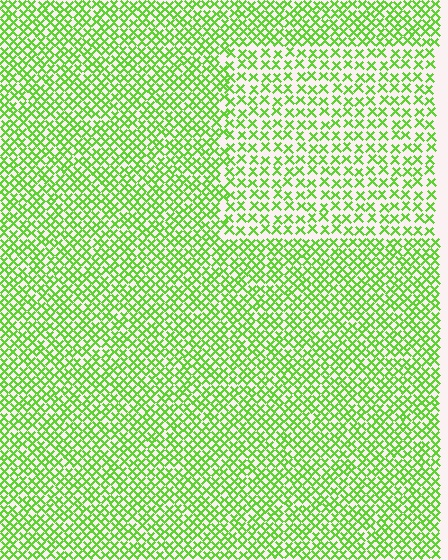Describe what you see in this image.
The image contains small lime elements arranged at two different densities. A rectangle-shaped region is visible where the elements are less densely packed than the surrounding area.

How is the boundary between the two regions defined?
The boundary is defined by a change in element density (approximately 1.7x ratio). All elements are the same color, size, and shape.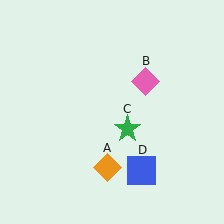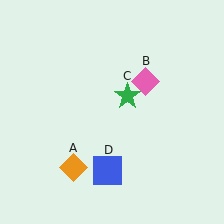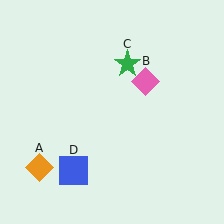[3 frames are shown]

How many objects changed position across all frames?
3 objects changed position: orange diamond (object A), green star (object C), blue square (object D).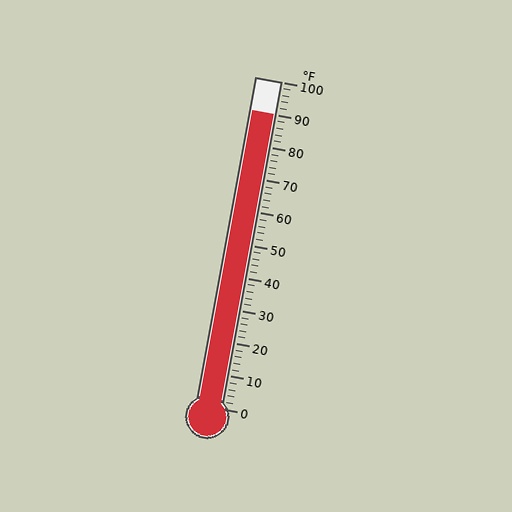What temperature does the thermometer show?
The thermometer shows approximately 90°F.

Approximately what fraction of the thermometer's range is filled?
The thermometer is filled to approximately 90% of its range.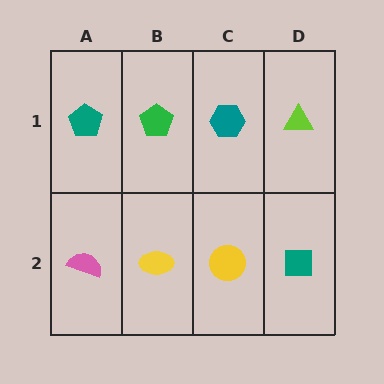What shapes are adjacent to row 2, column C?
A teal hexagon (row 1, column C), a yellow ellipse (row 2, column B), a teal square (row 2, column D).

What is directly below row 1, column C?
A yellow circle.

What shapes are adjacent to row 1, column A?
A pink semicircle (row 2, column A), a green pentagon (row 1, column B).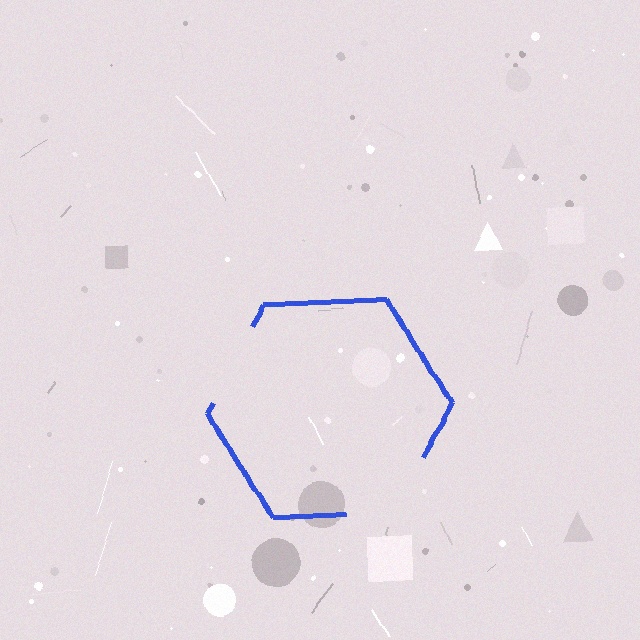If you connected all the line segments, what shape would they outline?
They would outline a hexagon.